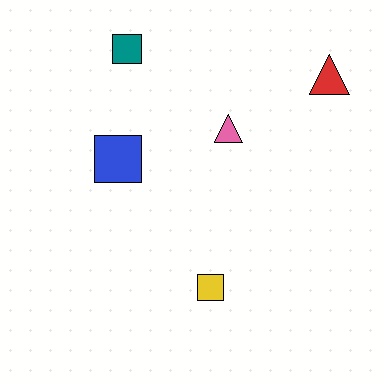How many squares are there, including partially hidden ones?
There are 3 squares.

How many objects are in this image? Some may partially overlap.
There are 5 objects.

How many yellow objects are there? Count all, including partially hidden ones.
There is 1 yellow object.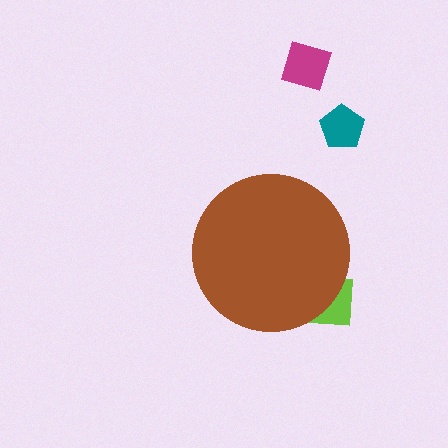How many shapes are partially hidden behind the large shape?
1 shape is partially hidden.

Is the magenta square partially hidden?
No, the magenta square is fully visible.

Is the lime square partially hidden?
Yes, the lime square is partially hidden behind the brown circle.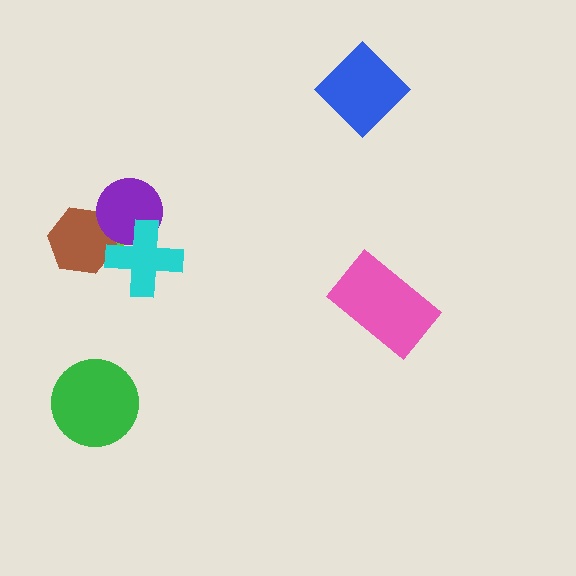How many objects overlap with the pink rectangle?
0 objects overlap with the pink rectangle.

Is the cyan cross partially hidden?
No, no other shape covers it.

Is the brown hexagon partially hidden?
Yes, it is partially covered by another shape.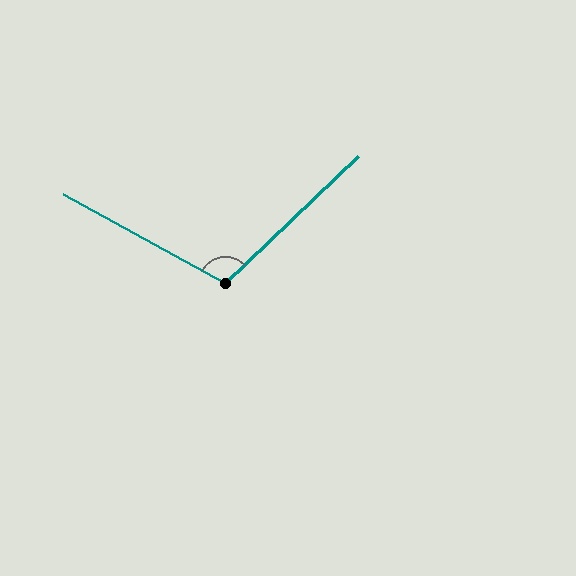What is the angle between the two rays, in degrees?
Approximately 108 degrees.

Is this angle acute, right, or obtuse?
It is obtuse.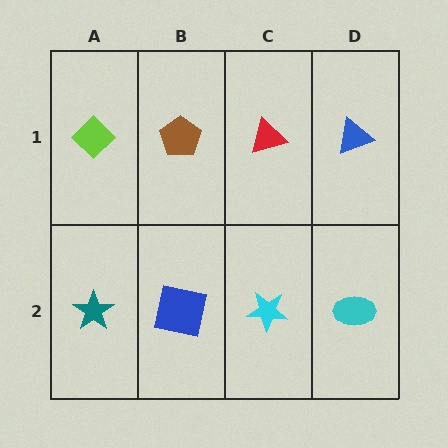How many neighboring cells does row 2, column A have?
2.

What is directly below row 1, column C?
A cyan star.